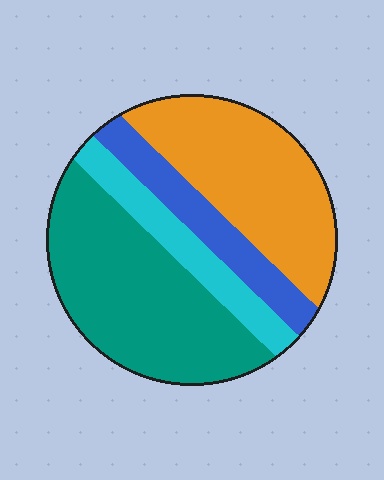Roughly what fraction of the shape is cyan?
Cyan takes up less than a sixth of the shape.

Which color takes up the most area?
Teal, at roughly 40%.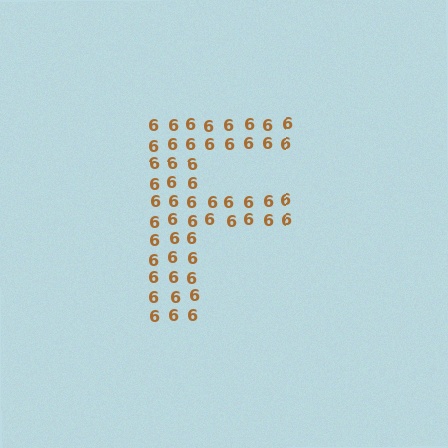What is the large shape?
The large shape is the letter F.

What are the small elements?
The small elements are digit 6's.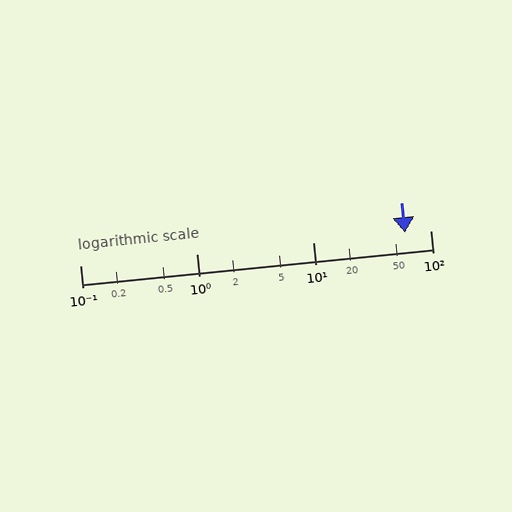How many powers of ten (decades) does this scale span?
The scale spans 3 decades, from 0.1 to 100.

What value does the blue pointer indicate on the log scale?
The pointer indicates approximately 61.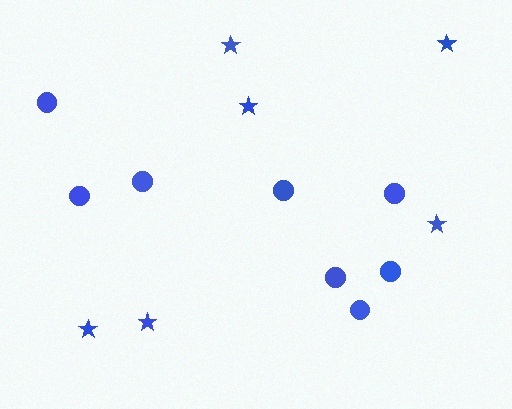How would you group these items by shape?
There are 2 groups: one group of stars (6) and one group of circles (8).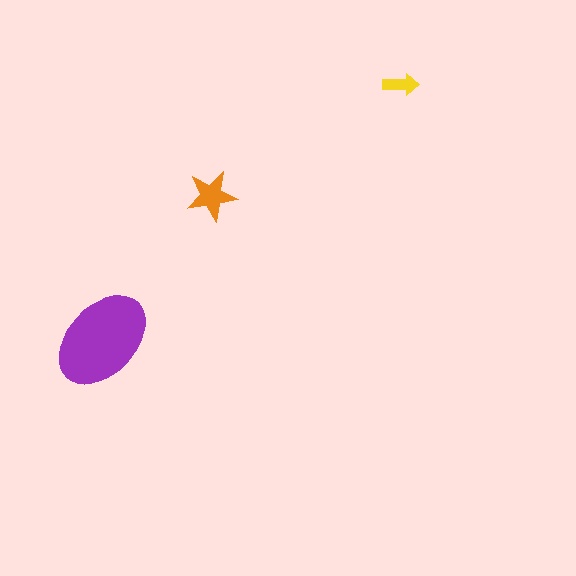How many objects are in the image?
There are 3 objects in the image.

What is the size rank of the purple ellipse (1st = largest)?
1st.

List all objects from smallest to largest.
The yellow arrow, the orange star, the purple ellipse.